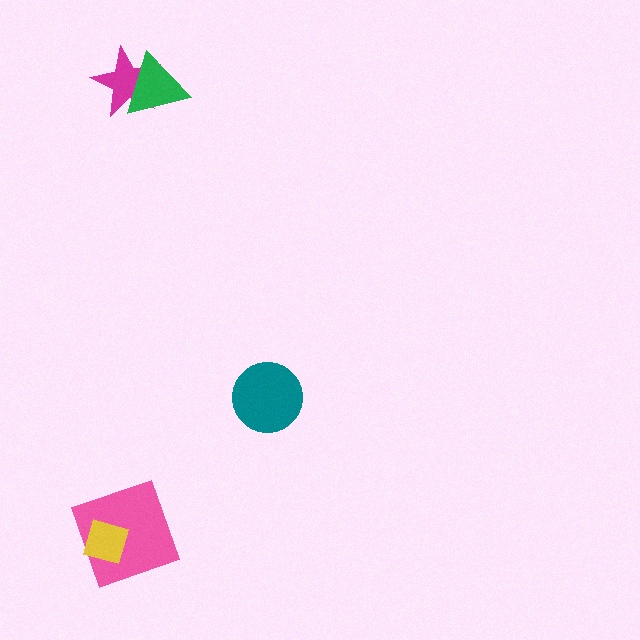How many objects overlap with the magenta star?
1 object overlaps with the magenta star.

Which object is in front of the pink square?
The yellow diamond is in front of the pink square.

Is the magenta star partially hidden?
Yes, it is partially covered by another shape.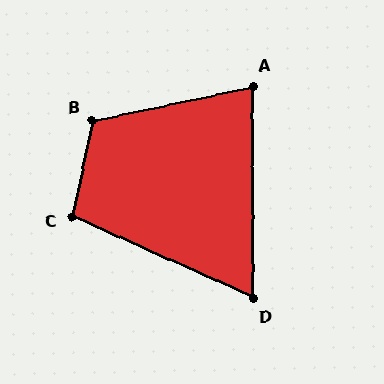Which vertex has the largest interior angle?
B, at approximately 114 degrees.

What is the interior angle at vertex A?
Approximately 78 degrees (acute).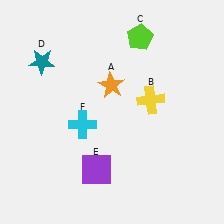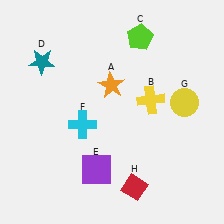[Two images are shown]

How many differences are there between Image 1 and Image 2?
There are 2 differences between the two images.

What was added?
A yellow circle (G), a red diamond (H) were added in Image 2.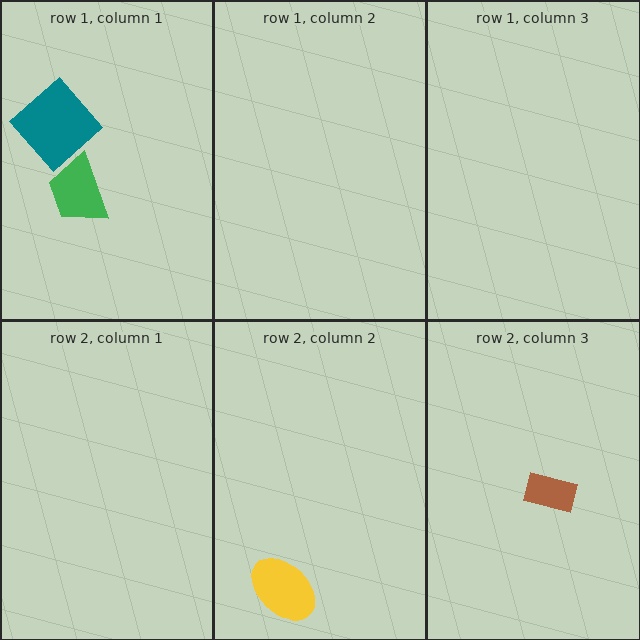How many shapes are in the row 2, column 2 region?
1.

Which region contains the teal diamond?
The row 1, column 1 region.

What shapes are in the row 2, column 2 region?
The yellow ellipse.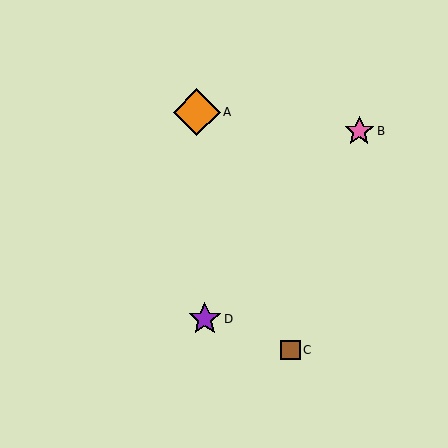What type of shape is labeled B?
Shape B is a pink star.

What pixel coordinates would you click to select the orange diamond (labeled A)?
Click at (197, 112) to select the orange diamond A.